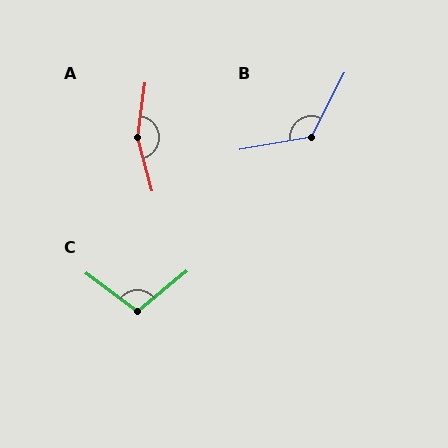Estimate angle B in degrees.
Approximately 127 degrees.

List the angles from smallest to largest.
C (103°), B (127°), A (157°).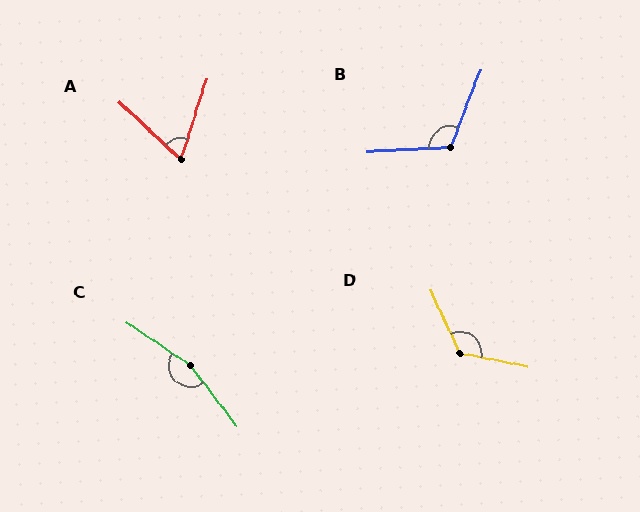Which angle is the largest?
C, at approximately 162 degrees.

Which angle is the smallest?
A, at approximately 65 degrees.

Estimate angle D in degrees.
Approximately 126 degrees.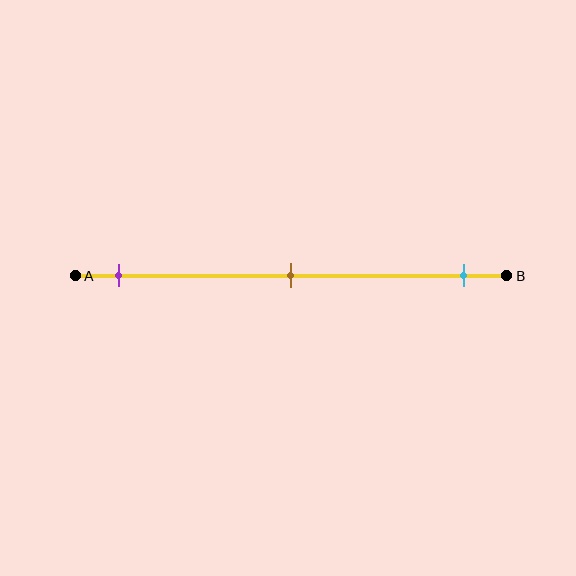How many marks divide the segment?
There are 3 marks dividing the segment.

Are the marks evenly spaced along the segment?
Yes, the marks are approximately evenly spaced.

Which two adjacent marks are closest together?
The purple and brown marks are the closest adjacent pair.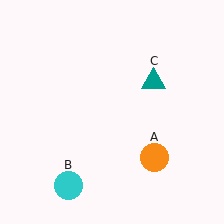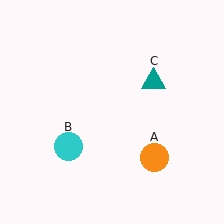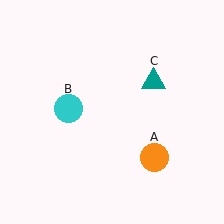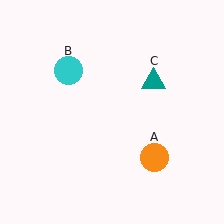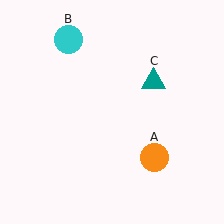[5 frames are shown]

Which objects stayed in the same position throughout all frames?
Orange circle (object A) and teal triangle (object C) remained stationary.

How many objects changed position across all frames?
1 object changed position: cyan circle (object B).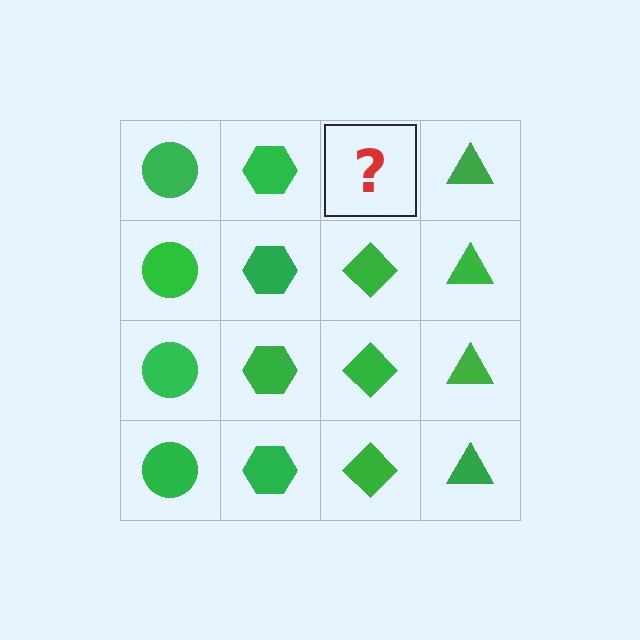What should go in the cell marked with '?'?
The missing cell should contain a green diamond.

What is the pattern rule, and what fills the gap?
The rule is that each column has a consistent shape. The gap should be filled with a green diamond.